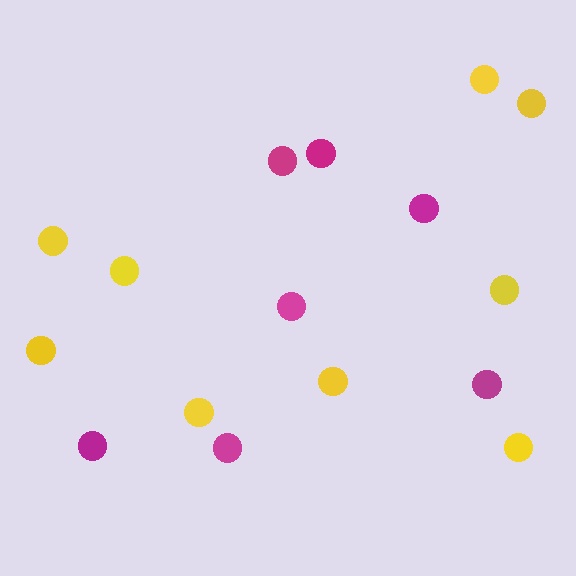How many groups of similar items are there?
There are 2 groups: one group of yellow circles (9) and one group of magenta circles (7).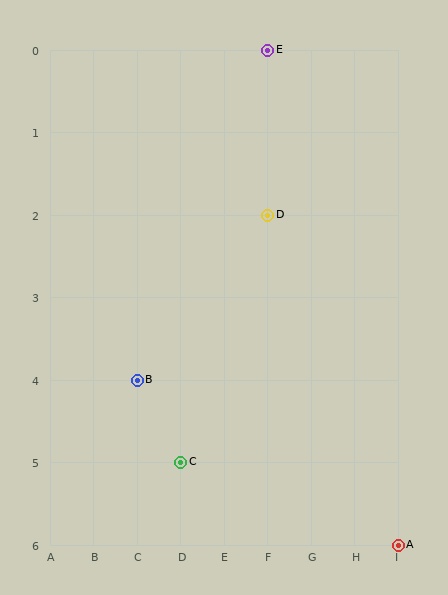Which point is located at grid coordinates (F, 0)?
Point E is at (F, 0).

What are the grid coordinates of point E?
Point E is at grid coordinates (F, 0).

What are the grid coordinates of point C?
Point C is at grid coordinates (D, 5).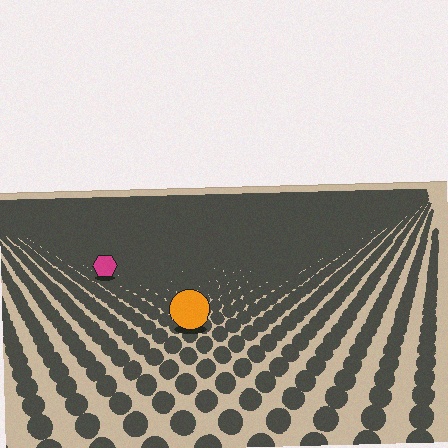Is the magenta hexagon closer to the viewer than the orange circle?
No. The orange circle is closer — you can tell from the texture gradient: the ground texture is coarser near it.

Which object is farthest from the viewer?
The magenta hexagon is farthest from the viewer. It appears smaller and the ground texture around it is denser.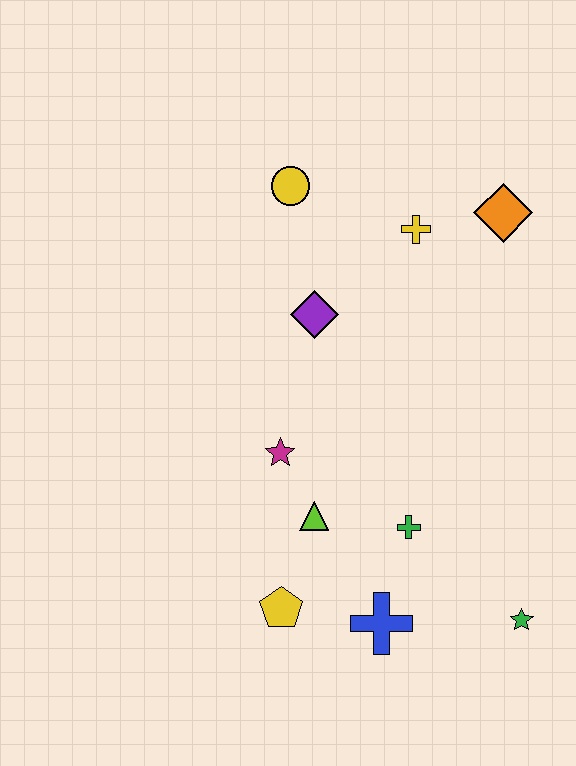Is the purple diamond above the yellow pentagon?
Yes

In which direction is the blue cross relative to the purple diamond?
The blue cross is below the purple diamond.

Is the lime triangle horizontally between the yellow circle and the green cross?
Yes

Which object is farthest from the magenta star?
The orange diamond is farthest from the magenta star.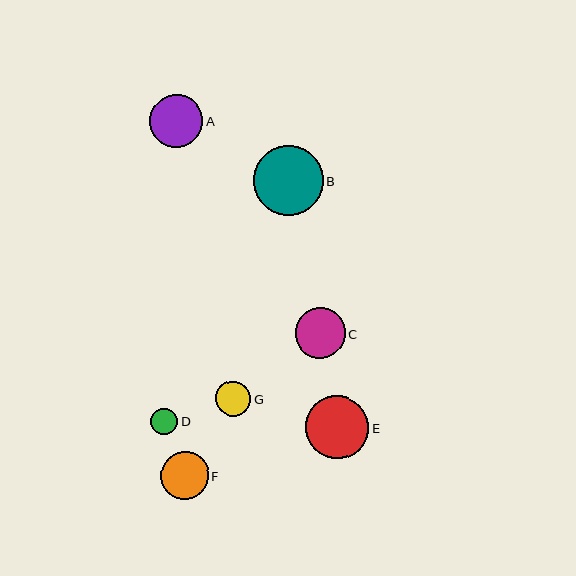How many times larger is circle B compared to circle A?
Circle B is approximately 1.3 times the size of circle A.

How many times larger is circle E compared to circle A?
Circle E is approximately 1.2 times the size of circle A.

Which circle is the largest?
Circle B is the largest with a size of approximately 70 pixels.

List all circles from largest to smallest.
From largest to smallest: B, E, A, C, F, G, D.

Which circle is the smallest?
Circle D is the smallest with a size of approximately 27 pixels.